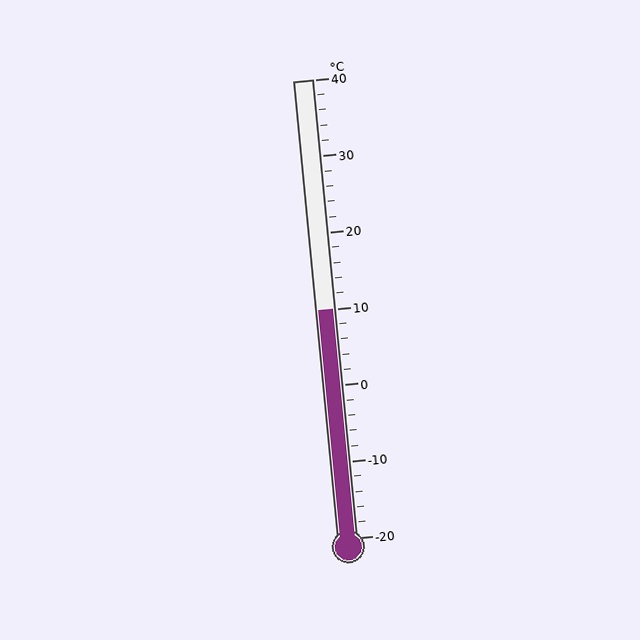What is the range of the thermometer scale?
The thermometer scale ranges from -20°C to 40°C.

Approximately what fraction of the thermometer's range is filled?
The thermometer is filled to approximately 50% of its range.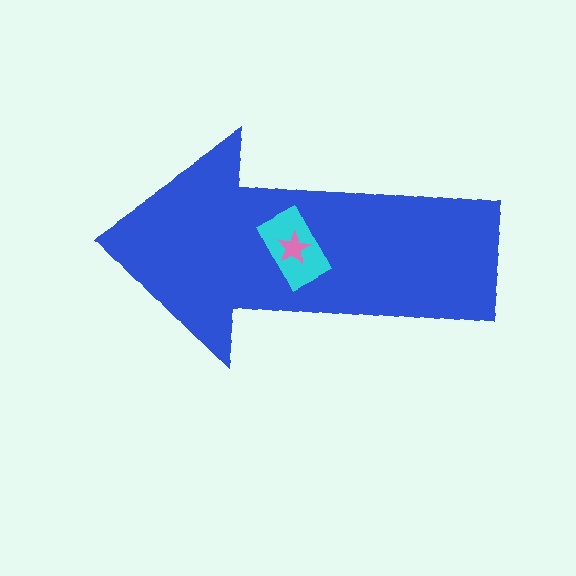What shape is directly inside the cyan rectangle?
The pink star.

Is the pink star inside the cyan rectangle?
Yes.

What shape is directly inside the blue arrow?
The cyan rectangle.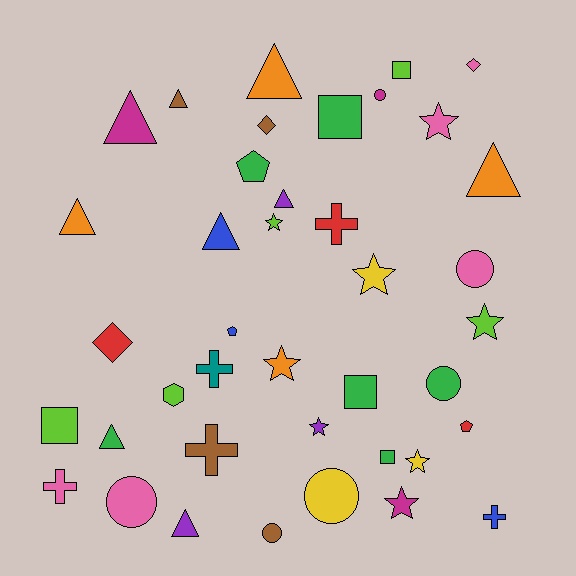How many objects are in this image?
There are 40 objects.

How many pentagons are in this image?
There are 3 pentagons.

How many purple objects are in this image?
There are 3 purple objects.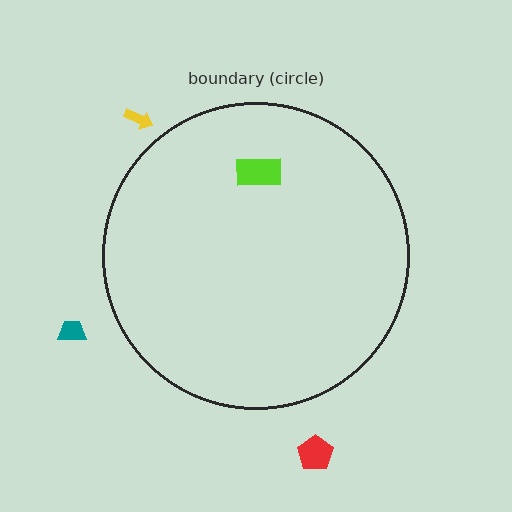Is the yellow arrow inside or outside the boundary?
Outside.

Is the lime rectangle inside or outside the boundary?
Inside.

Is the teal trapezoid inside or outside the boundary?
Outside.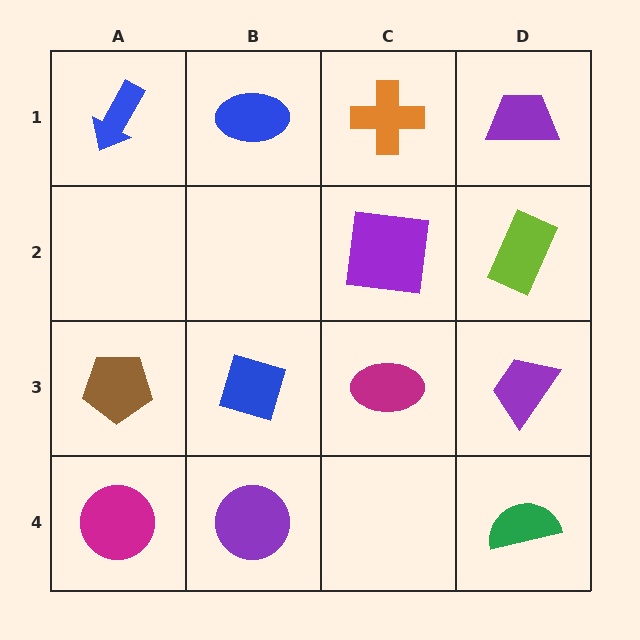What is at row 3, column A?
A brown pentagon.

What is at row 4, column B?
A purple circle.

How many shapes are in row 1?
4 shapes.